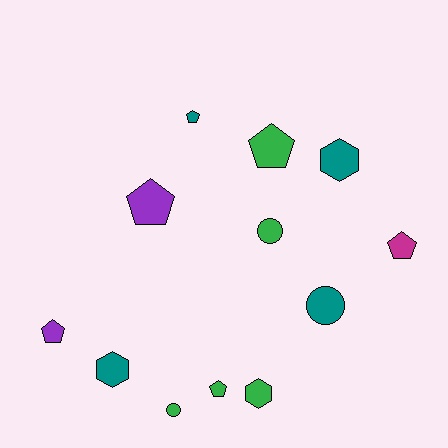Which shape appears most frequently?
Pentagon, with 6 objects.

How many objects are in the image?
There are 12 objects.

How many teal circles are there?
There is 1 teal circle.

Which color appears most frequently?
Green, with 5 objects.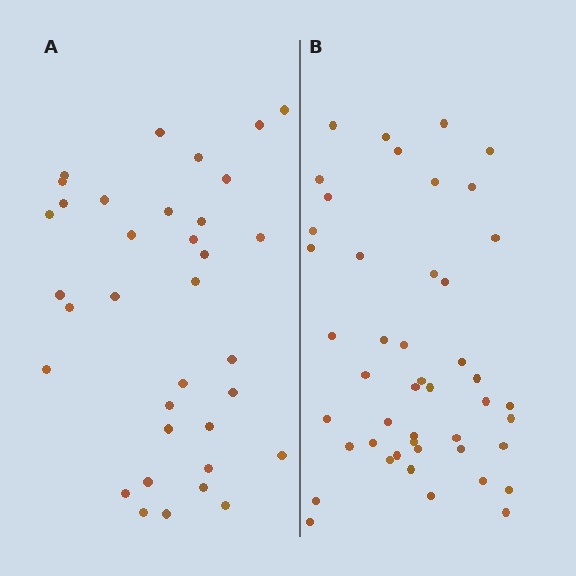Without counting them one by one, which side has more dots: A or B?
Region B (the right region) has more dots.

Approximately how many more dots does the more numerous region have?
Region B has roughly 12 or so more dots than region A.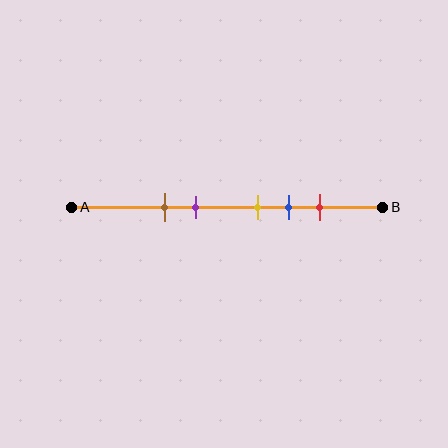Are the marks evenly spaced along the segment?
No, the marks are not evenly spaced.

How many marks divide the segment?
There are 5 marks dividing the segment.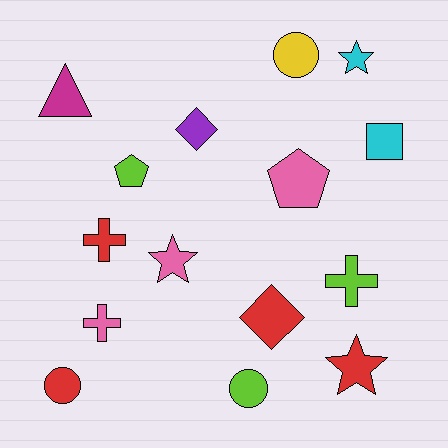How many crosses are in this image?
There are 3 crosses.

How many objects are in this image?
There are 15 objects.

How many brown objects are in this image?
There are no brown objects.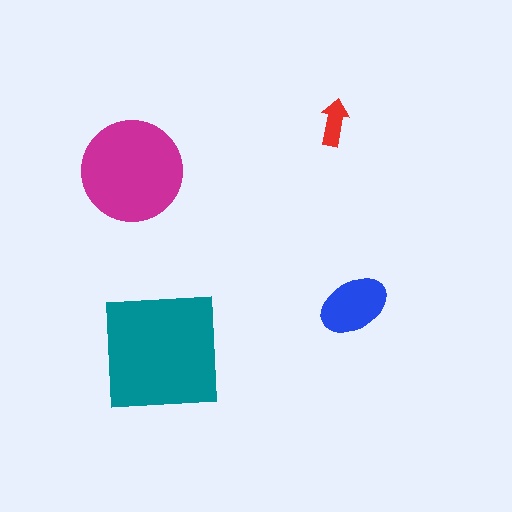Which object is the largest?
The teal square.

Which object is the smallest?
The red arrow.